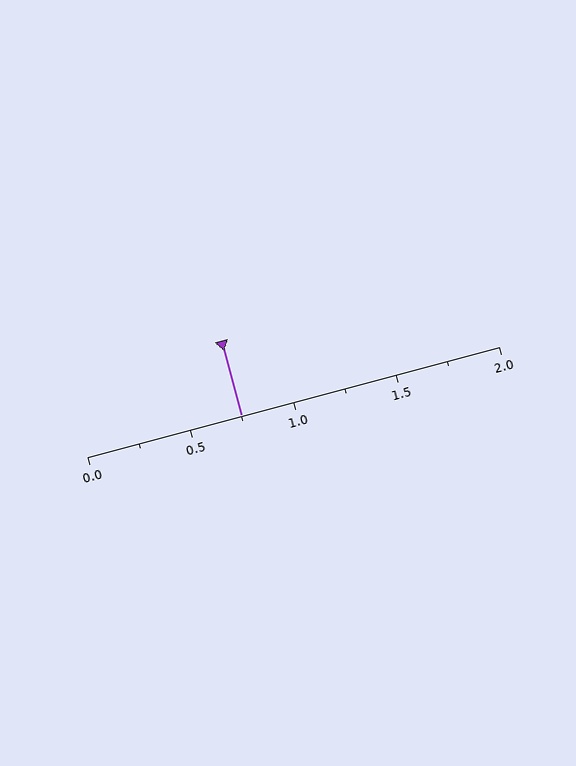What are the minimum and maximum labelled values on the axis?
The axis runs from 0.0 to 2.0.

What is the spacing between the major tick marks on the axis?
The major ticks are spaced 0.5 apart.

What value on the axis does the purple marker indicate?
The marker indicates approximately 0.75.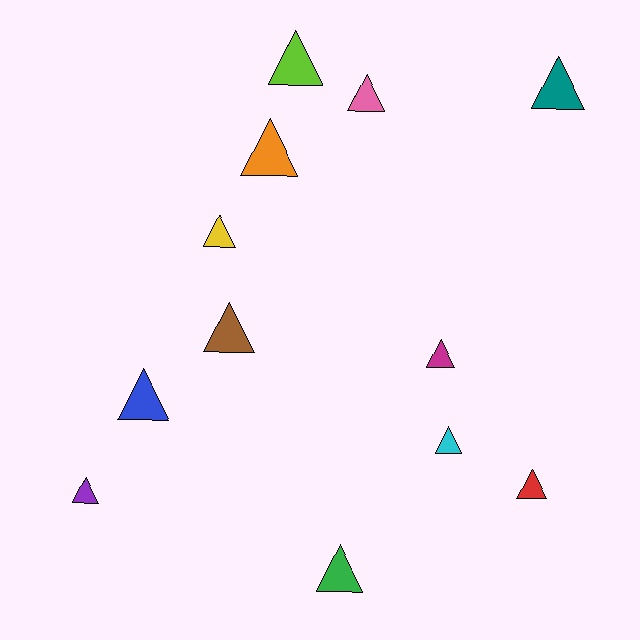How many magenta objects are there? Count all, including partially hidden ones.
There is 1 magenta object.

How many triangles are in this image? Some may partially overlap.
There are 12 triangles.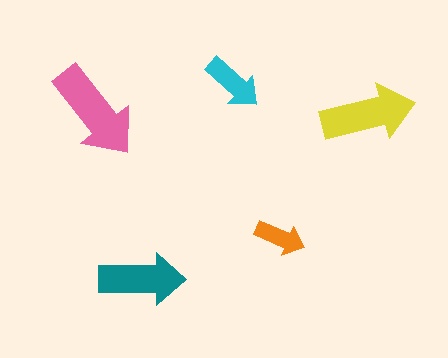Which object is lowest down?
The teal arrow is bottommost.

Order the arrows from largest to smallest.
the pink one, the yellow one, the teal one, the cyan one, the orange one.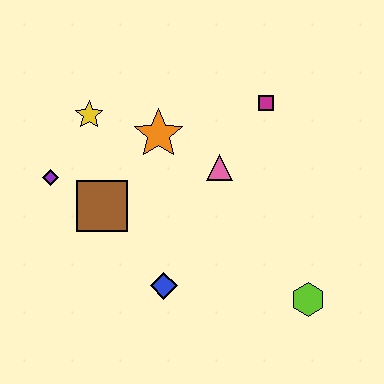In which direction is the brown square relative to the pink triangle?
The brown square is to the left of the pink triangle.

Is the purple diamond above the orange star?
No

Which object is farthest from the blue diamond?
The magenta square is farthest from the blue diamond.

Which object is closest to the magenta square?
The pink triangle is closest to the magenta square.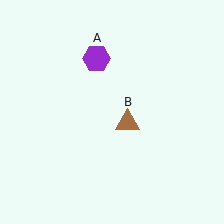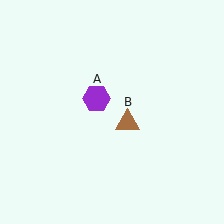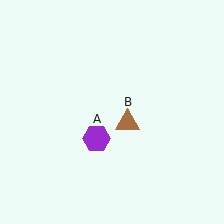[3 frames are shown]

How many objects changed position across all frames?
1 object changed position: purple hexagon (object A).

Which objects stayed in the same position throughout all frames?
Brown triangle (object B) remained stationary.